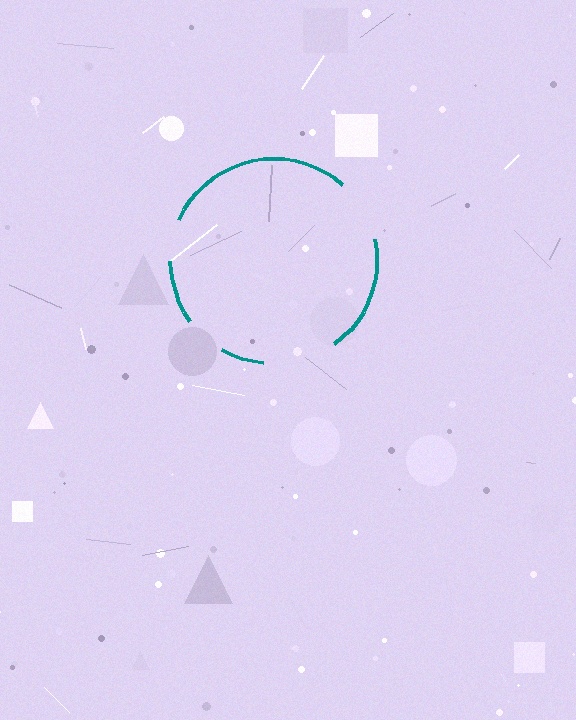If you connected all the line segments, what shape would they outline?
They would outline a circle.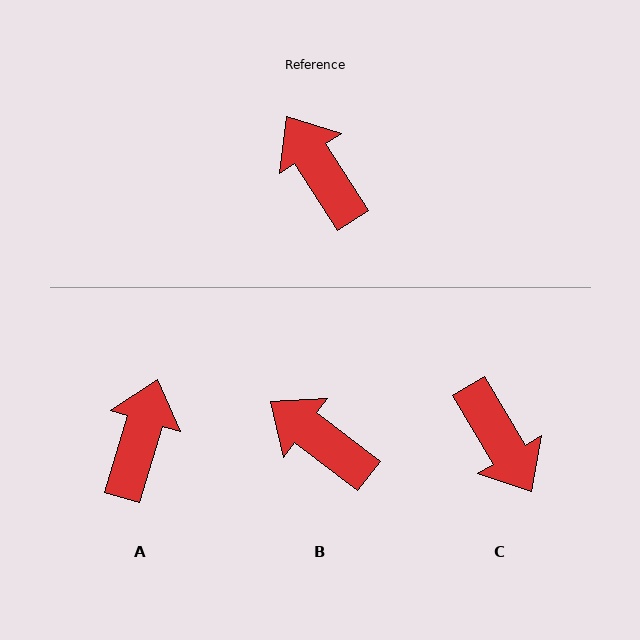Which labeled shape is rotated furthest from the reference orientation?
C, about 178 degrees away.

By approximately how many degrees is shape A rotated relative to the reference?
Approximately 49 degrees clockwise.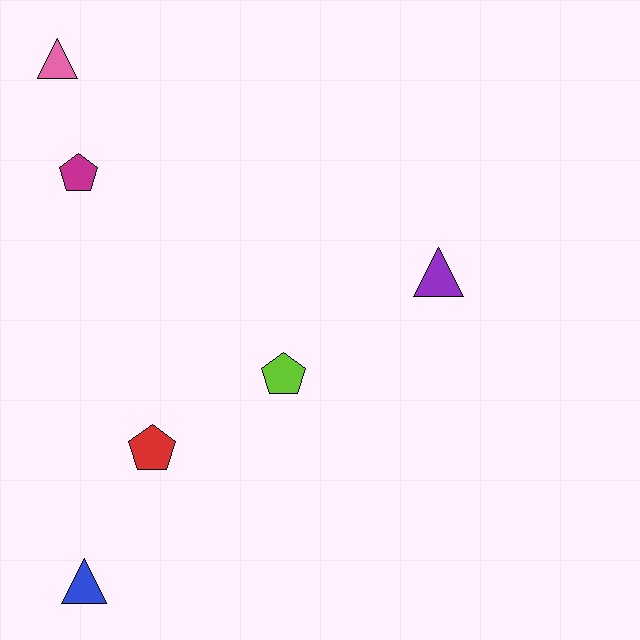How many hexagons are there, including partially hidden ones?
There are no hexagons.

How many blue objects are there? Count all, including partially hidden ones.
There is 1 blue object.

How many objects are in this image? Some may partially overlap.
There are 6 objects.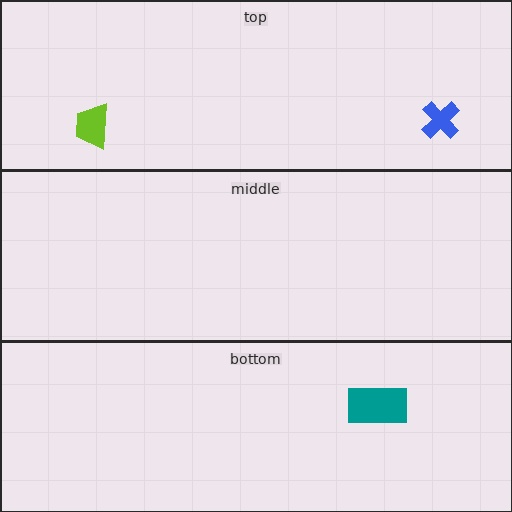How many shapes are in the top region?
2.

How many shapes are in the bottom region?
1.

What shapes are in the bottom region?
The teal rectangle.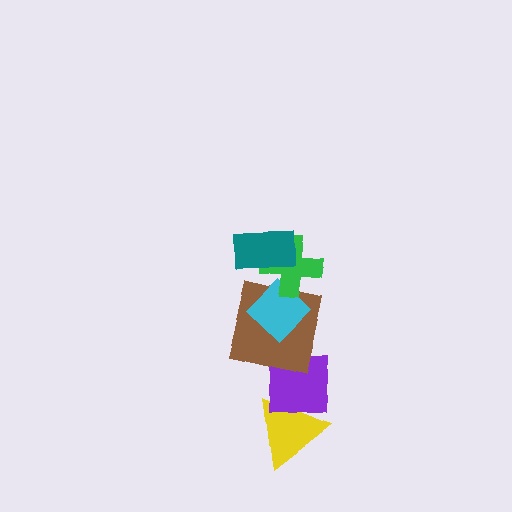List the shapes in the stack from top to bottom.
From top to bottom: the teal rectangle, the green cross, the cyan diamond, the brown square, the purple square, the yellow triangle.